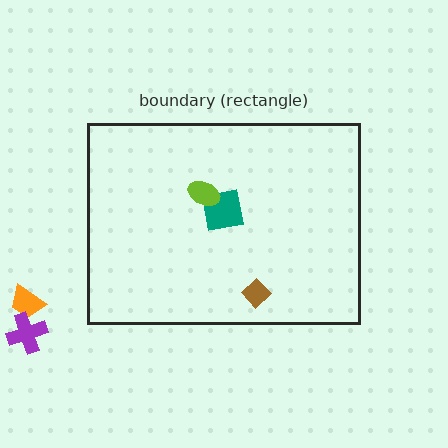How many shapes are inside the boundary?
3 inside, 2 outside.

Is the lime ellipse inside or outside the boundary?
Inside.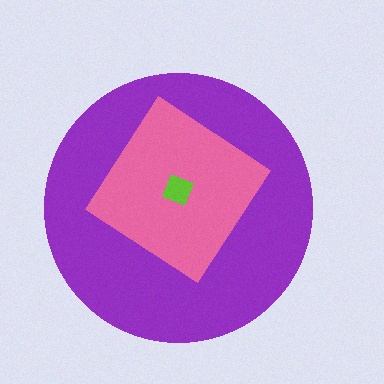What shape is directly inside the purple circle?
The pink diamond.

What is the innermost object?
The lime diamond.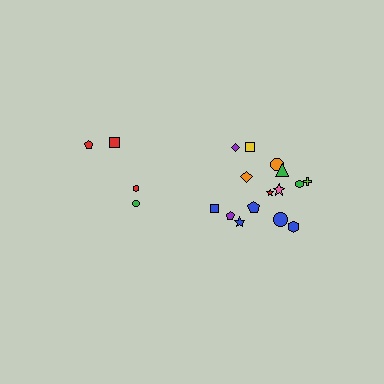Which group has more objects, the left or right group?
The right group.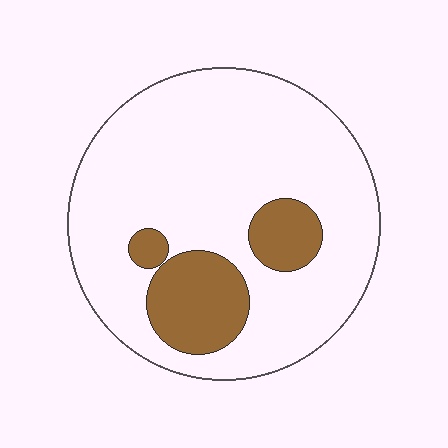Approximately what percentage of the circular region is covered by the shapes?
Approximately 20%.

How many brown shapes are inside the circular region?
3.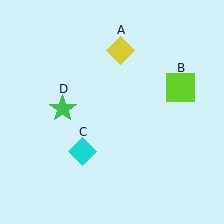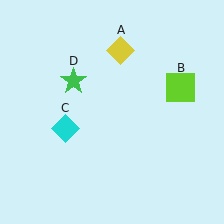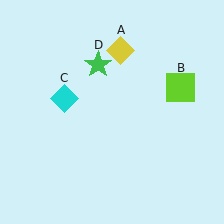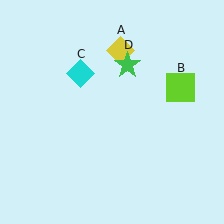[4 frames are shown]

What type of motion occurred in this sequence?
The cyan diamond (object C), green star (object D) rotated clockwise around the center of the scene.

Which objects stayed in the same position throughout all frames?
Yellow diamond (object A) and lime square (object B) remained stationary.